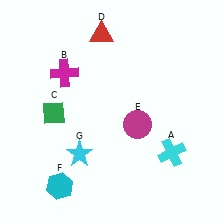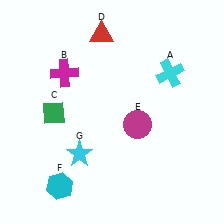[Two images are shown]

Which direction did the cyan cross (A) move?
The cyan cross (A) moved up.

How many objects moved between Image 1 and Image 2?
1 object moved between the two images.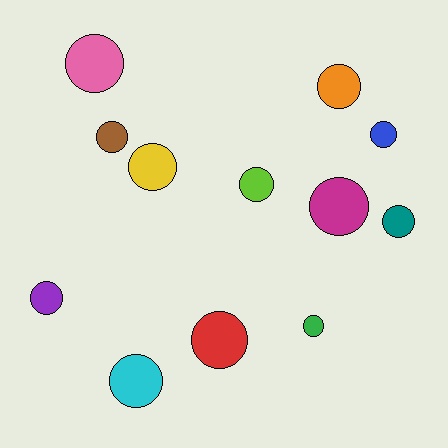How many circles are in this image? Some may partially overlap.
There are 12 circles.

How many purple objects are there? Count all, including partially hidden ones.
There is 1 purple object.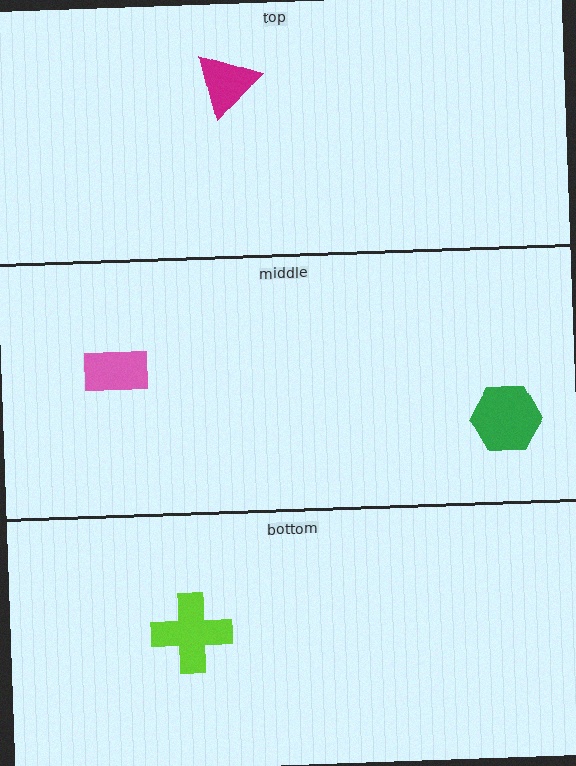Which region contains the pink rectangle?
The middle region.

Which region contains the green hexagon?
The middle region.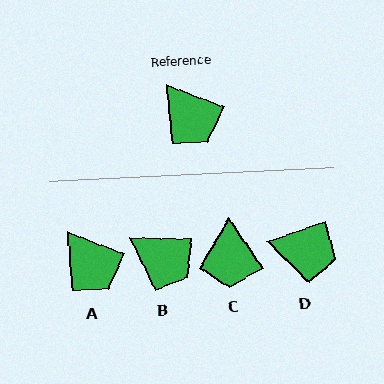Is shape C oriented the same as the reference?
No, it is off by about 35 degrees.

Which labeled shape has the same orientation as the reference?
A.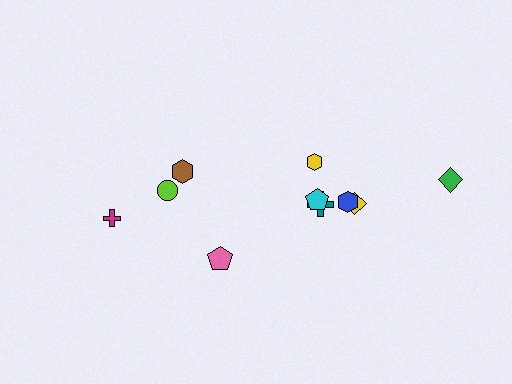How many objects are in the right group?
There are 6 objects.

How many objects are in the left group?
There are 4 objects.